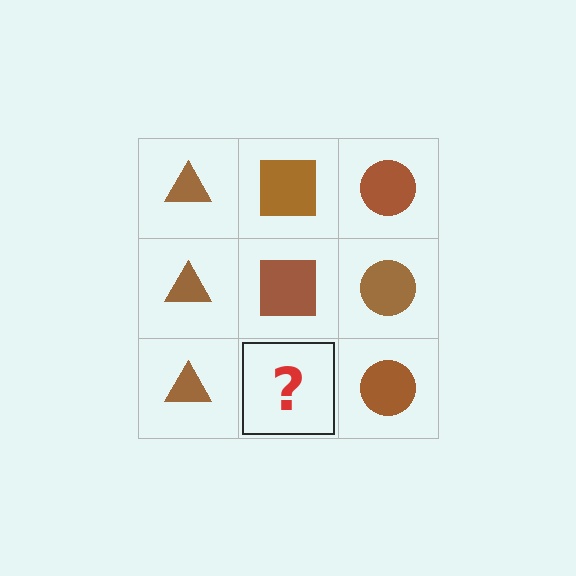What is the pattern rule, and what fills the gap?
The rule is that each column has a consistent shape. The gap should be filled with a brown square.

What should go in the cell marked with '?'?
The missing cell should contain a brown square.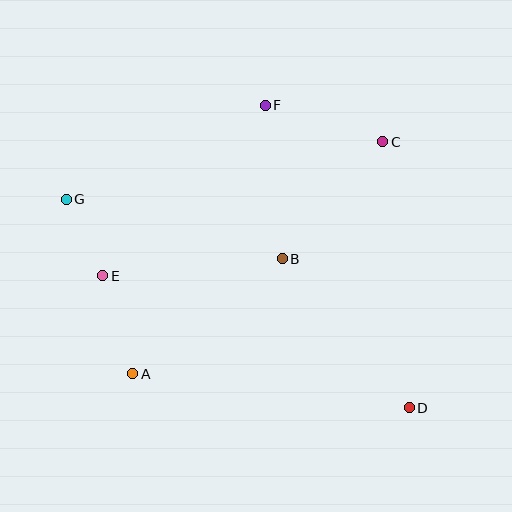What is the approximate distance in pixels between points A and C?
The distance between A and C is approximately 341 pixels.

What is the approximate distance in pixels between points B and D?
The distance between B and D is approximately 196 pixels.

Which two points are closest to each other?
Points E and G are closest to each other.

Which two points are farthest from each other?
Points D and G are farthest from each other.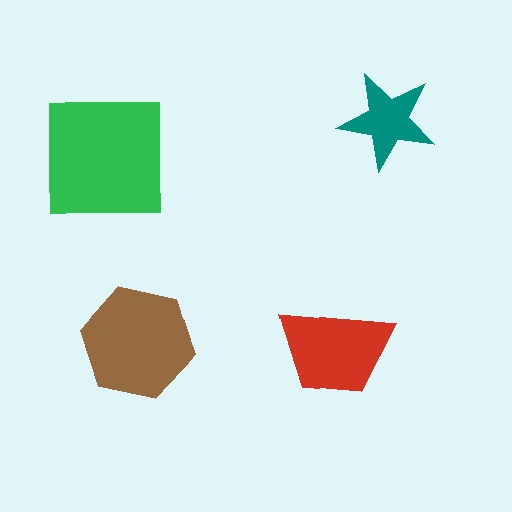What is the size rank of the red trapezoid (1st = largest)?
3rd.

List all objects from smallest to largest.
The teal star, the red trapezoid, the brown hexagon, the green square.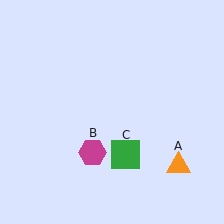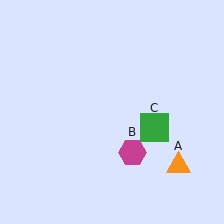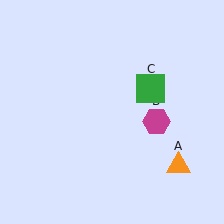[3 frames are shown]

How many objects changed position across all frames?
2 objects changed position: magenta hexagon (object B), green square (object C).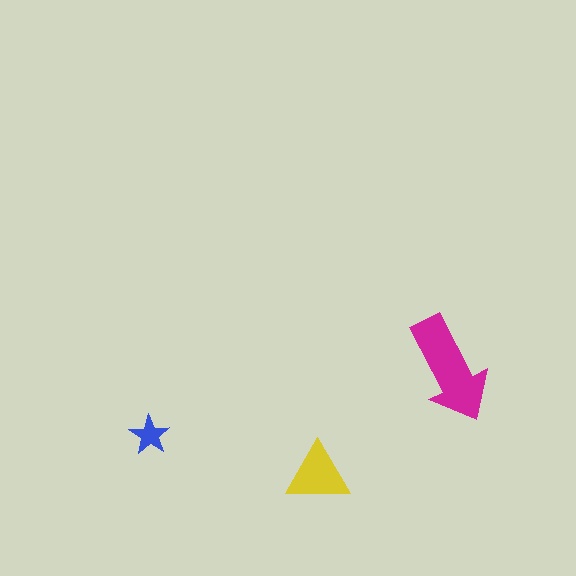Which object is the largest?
The magenta arrow.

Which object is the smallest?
The blue star.